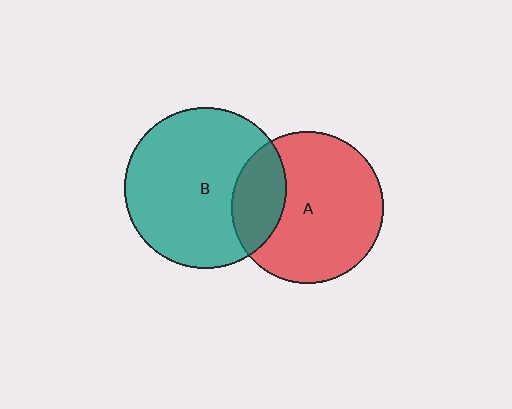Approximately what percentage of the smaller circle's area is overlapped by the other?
Approximately 25%.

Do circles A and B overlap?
Yes.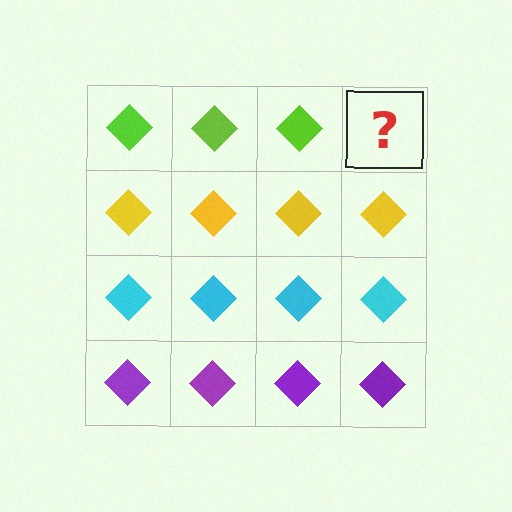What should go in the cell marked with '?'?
The missing cell should contain a lime diamond.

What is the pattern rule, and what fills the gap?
The rule is that each row has a consistent color. The gap should be filled with a lime diamond.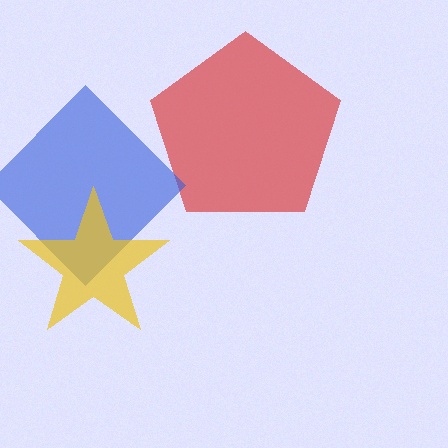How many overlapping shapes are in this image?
There are 3 overlapping shapes in the image.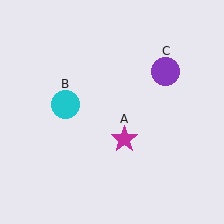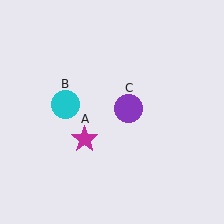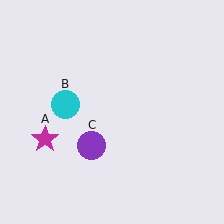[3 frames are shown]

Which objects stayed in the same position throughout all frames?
Cyan circle (object B) remained stationary.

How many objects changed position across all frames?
2 objects changed position: magenta star (object A), purple circle (object C).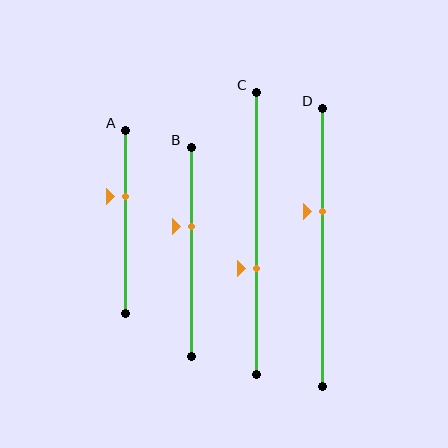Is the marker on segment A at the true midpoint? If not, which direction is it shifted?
No, the marker on segment A is shifted upward by about 14% of the segment length.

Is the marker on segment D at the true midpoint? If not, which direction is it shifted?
No, the marker on segment D is shifted upward by about 13% of the segment length.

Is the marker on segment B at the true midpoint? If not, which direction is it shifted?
No, the marker on segment B is shifted upward by about 12% of the segment length.